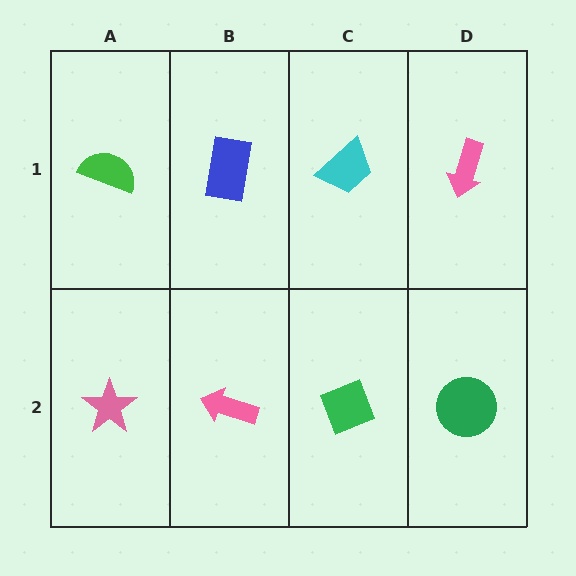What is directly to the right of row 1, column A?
A blue rectangle.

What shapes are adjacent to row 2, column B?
A blue rectangle (row 1, column B), a pink star (row 2, column A), a green diamond (row 2, column C).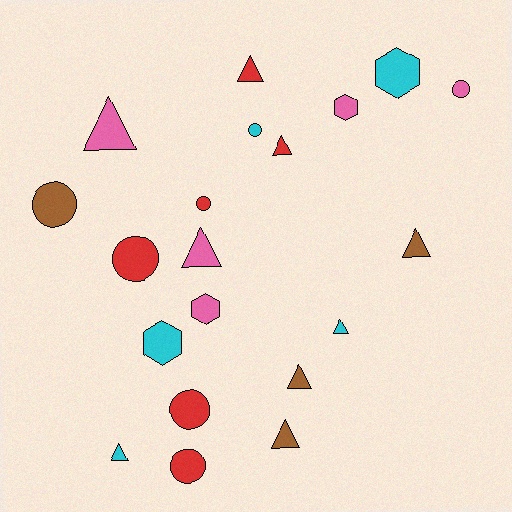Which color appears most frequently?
Red, with 6 objects.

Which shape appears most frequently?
Triangle, with 9 objects.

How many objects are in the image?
There are 20 objects.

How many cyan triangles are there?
There are 2 cyan triangles.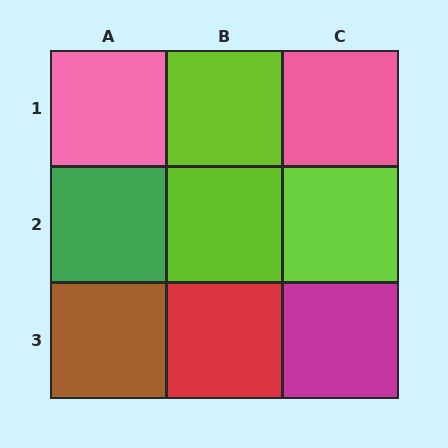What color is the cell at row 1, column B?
Lime.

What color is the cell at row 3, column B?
Red.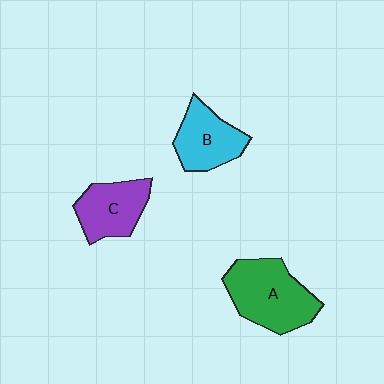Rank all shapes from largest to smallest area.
From largest to smallest: A (green), C (purple), B (cyan).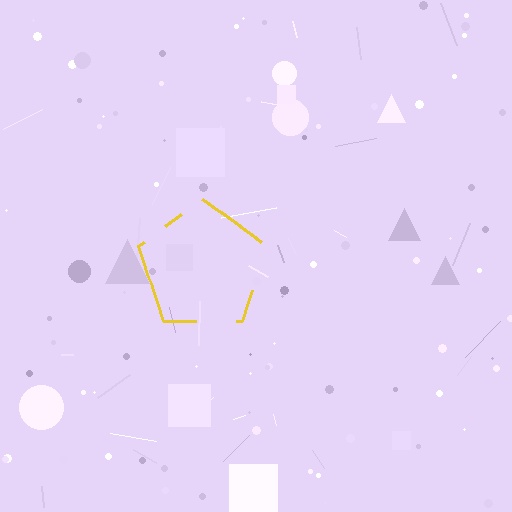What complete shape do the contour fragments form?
The contour fragments form a pentagon.